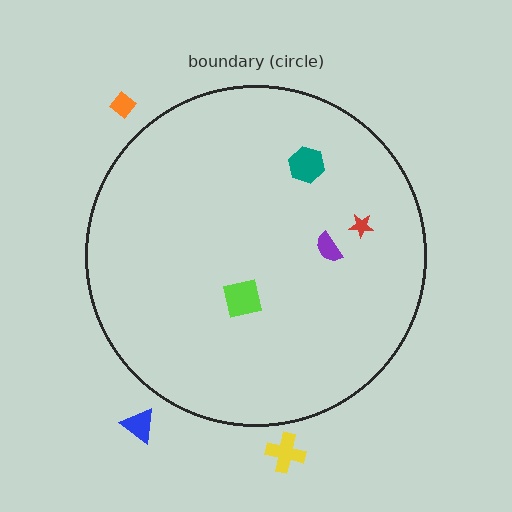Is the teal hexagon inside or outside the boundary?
Inside.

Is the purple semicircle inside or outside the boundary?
Inside.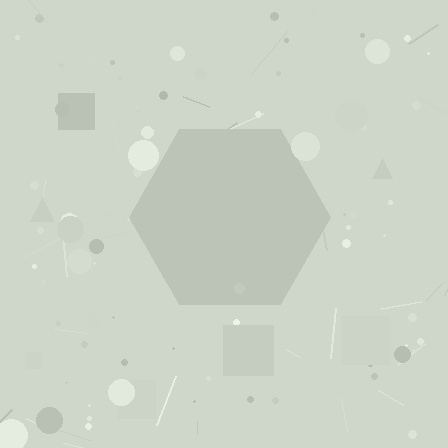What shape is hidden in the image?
A hexagon is hidden in the image.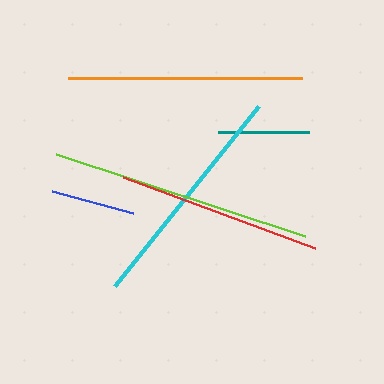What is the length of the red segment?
The red segment is approximately 205 pixels long.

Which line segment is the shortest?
The blue line is the shortest at approximately 84 pixels.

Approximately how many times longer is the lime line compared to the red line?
The lime line is approximately 1.3 times the length of the red line.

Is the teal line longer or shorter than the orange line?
The orange line is longer than the teal line.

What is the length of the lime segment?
The lime segment is approximately 262 pixels long.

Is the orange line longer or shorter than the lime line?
The lime line is longer than the orange line.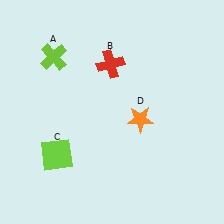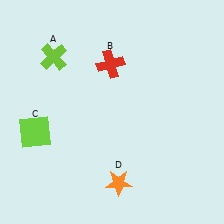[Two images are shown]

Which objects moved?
The objects that moved are: the lime square (C), the orange star (D).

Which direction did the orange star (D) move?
The orange star (D) moved down.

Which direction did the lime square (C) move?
The lime square (C) moved up.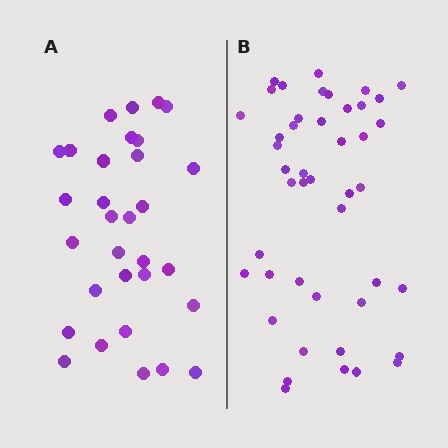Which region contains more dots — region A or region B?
Region B (the right region) has more dots.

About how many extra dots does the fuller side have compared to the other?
Region B has approximately 15 more dots than region A.